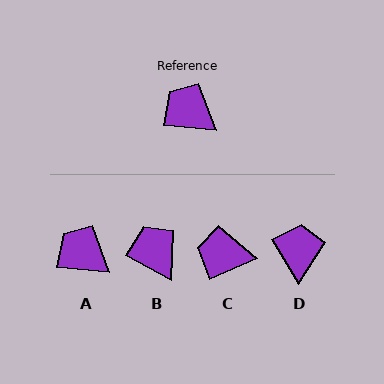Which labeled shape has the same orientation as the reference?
A.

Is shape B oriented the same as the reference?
No, it is off by about 23 degrees.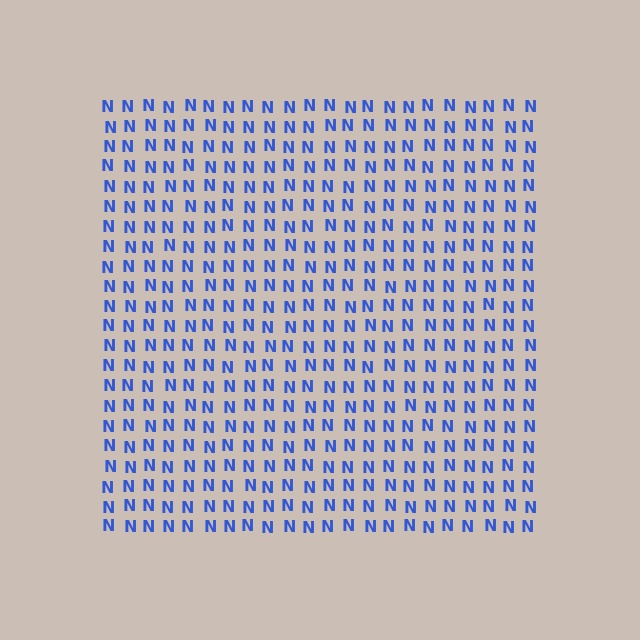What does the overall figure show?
The overall figure shows a square.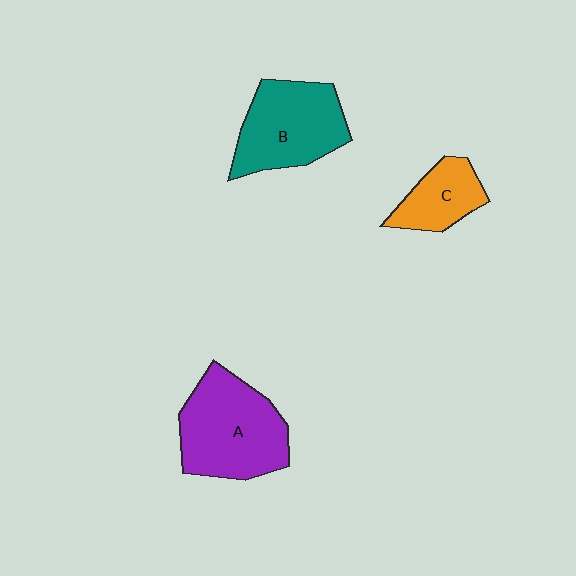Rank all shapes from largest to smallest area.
From largest to smallest: A (purple), B (teal), C (orange).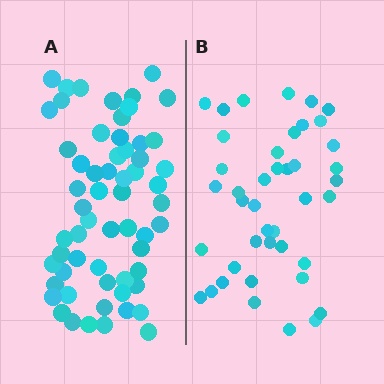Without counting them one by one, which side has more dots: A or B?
Region A (the left region) has more dots.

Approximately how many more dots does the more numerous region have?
Region A has approximately 20 more dots than region B.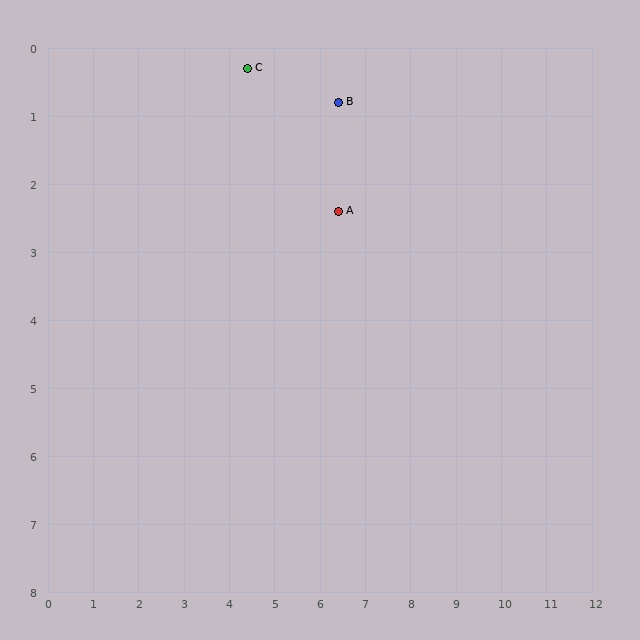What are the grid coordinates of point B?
Point B is at approximately (6.4, 0.8).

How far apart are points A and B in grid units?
Points A and B are about 1.6 grid units apart.